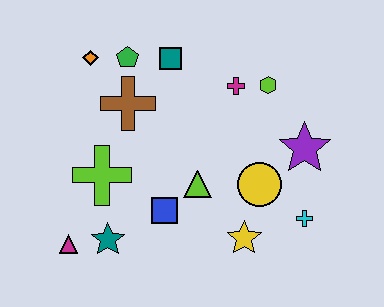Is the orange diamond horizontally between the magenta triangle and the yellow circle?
Yes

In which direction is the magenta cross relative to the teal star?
The magenta cross is above the teal star.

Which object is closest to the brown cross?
The green pentagon is closest to the brown cross.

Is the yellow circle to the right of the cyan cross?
No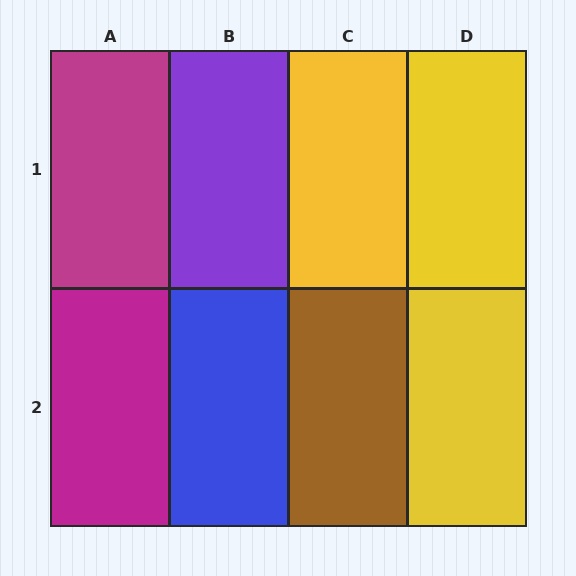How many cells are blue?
1 cell is blue.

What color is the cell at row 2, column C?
Brown.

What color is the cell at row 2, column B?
Blue.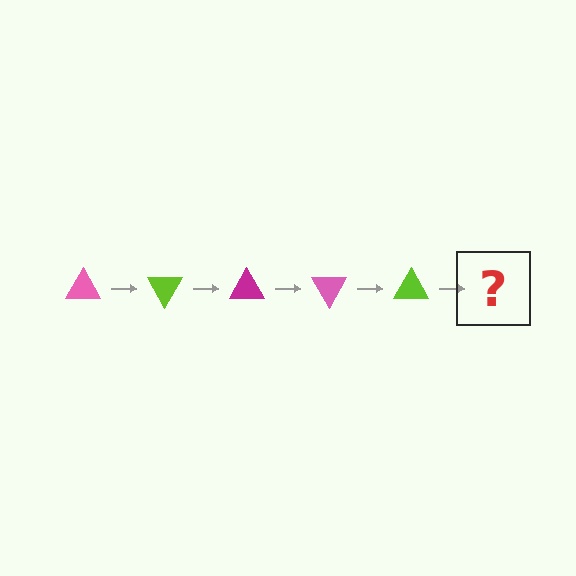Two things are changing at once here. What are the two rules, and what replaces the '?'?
The two rules are that it rotates 60 degrees each step and the color cycles through pink, lime, and magenta. The '?' should be a magenta triangle, rotated 300 degrees from the start.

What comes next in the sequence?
The next element should be a magenta triangle, rotated 300 degrees from the start.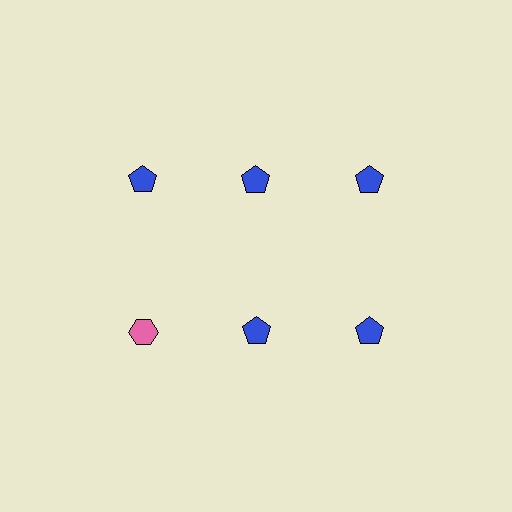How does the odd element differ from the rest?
It differs in both color (pink instead of blue) and shape (hexagon instead of pentagon).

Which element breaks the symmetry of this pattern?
The pink hexagon in the second row, leftmost column breaks the symmetry. All other shapes are blue pentagons.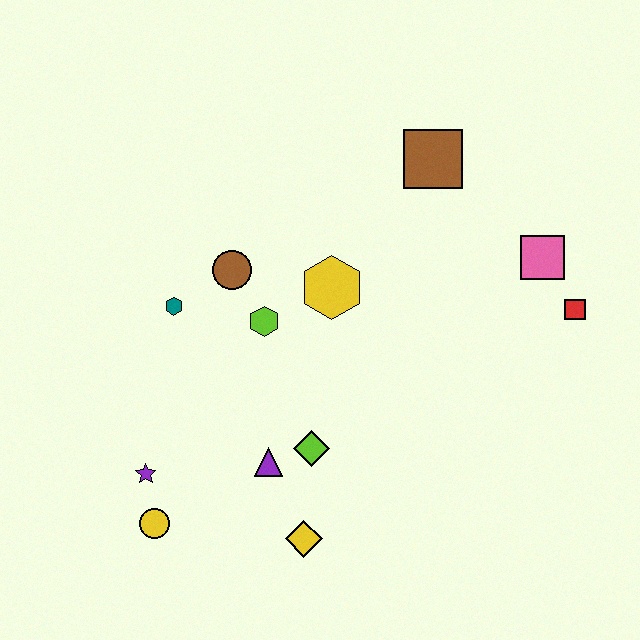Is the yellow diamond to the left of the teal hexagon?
No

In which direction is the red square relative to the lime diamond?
The red square is to the right of the lime diamond.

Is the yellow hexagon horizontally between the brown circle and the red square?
Yes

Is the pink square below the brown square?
Yes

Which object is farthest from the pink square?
The yellow circle is farthest from the pink square.